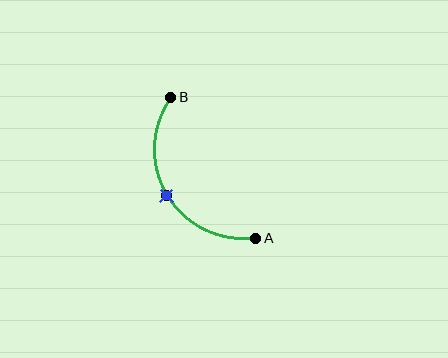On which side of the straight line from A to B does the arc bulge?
The arc bulges to the left of the straight line connecting A and B.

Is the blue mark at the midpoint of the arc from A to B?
Yes. The blue mark lies on the arc at equal arc-length from both A and B — it is the arc midpoint.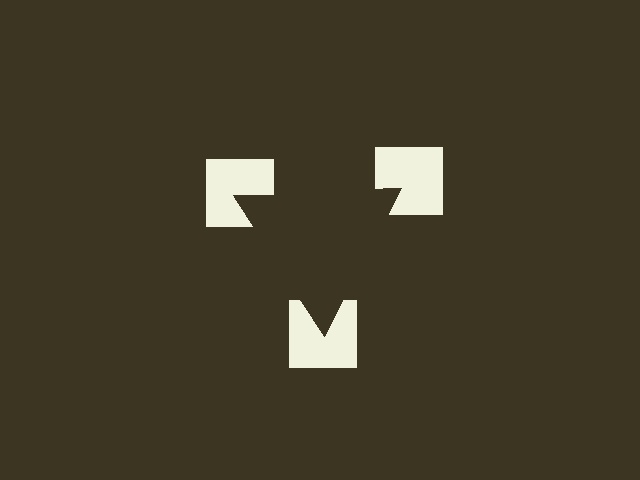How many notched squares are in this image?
There are 3 — one at each vertex of the illusory triangle.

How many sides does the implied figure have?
3 sides.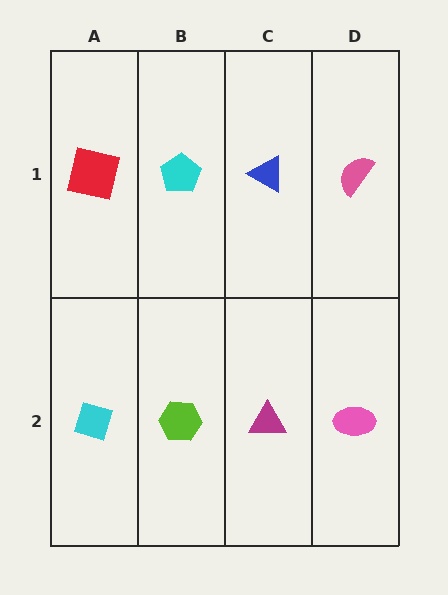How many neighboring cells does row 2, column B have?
3.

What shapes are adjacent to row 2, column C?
A blue triangle (row 1, column C), a lime hexagon (row 2, column B), a pink ellipse (row 2, column D).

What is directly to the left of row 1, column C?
A cyan pentagon.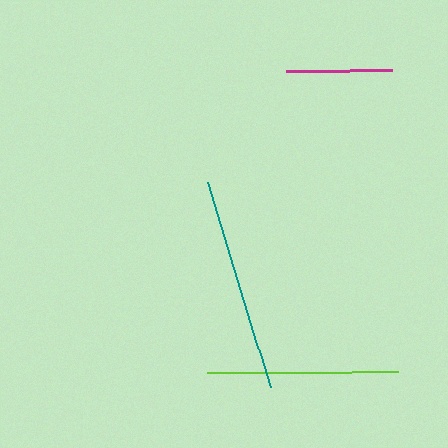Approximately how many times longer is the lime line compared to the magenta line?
The lime line is approximately 1.8 times the length of the magenta line.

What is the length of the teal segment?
The teal segment is approximately 214 pixels long.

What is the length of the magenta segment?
The magenta segment is approximately 106 pixels long.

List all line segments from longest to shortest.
From longest to shortest: teal, lime, magenta.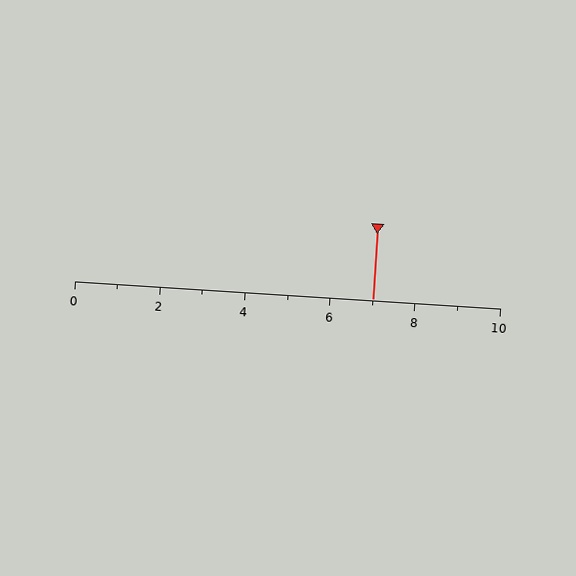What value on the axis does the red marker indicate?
The marker indicates approximately 7.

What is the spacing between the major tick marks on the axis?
The major ticks are spaced 2 apart.